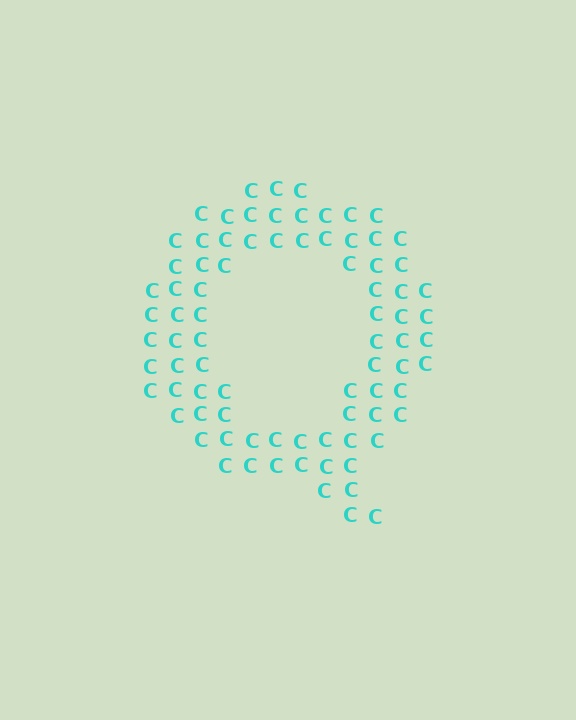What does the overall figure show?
The overall figure shows the letter Q.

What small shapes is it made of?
It is made of small letter C's.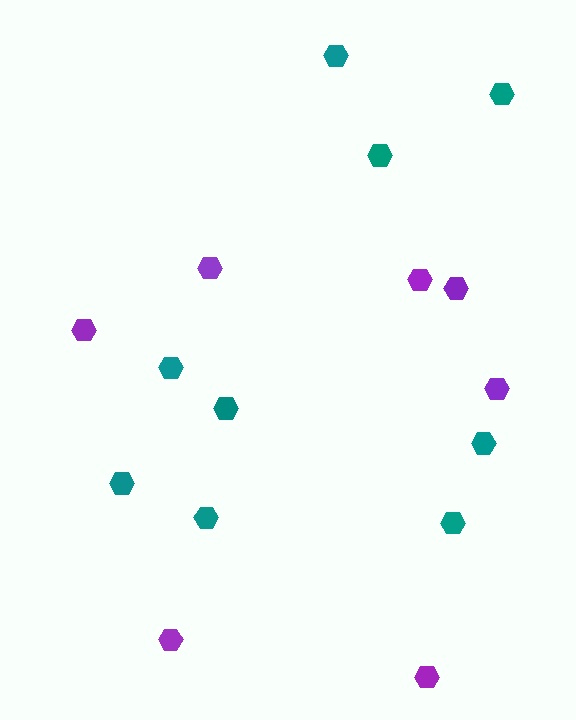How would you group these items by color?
There are 2 groups: one group of teal hexagons (9) and one group of purple hexagons (7).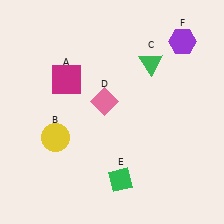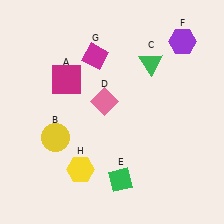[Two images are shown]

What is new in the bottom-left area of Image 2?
A yellow hexagon (H) was added in the bottom-left area of Image 2.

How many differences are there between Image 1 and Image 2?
There are 2 differences between the two images.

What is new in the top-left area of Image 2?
A magenta diamond (G) was added in the top-left area of Image 2.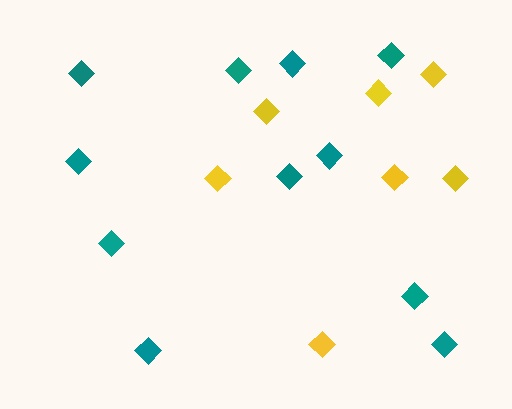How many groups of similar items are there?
There are 2 groups: one group of yellow diamonds (7) and one group of teal diamonds (11).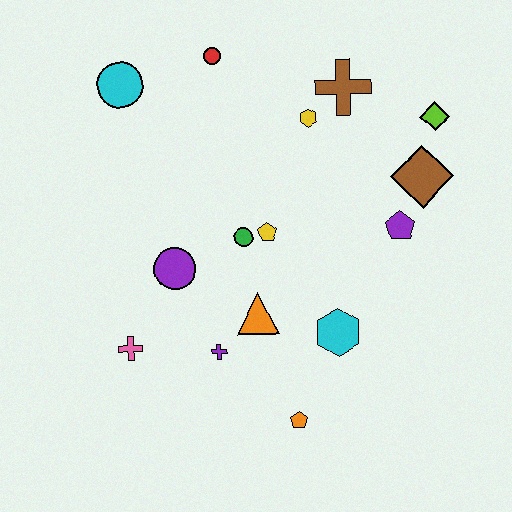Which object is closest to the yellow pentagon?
The green circle is closest to the yellow pentagon.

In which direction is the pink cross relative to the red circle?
The pink cross is below the red circle.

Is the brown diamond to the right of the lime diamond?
No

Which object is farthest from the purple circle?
The lime diamond is farthest from the purple circle.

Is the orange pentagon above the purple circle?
No